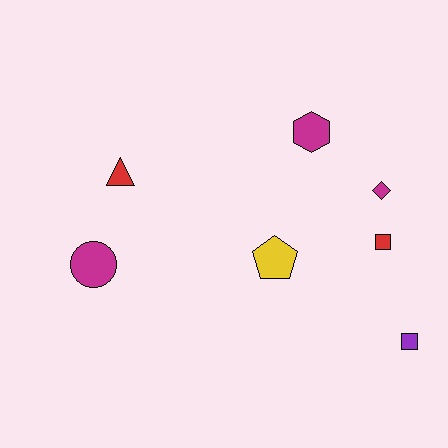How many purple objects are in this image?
There is 1 purple object.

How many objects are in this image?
There are 7 objects.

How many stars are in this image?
There are no stars.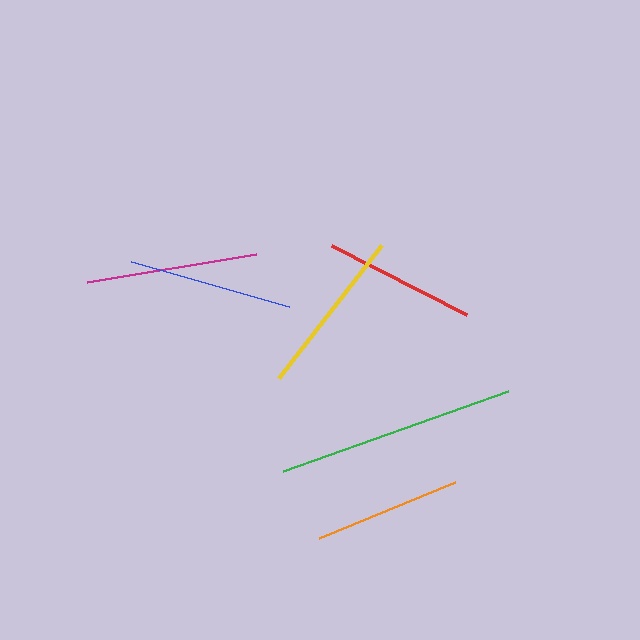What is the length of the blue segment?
The blue segment is approximately 164 pixels long.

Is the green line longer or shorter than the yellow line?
The green line is longer than the yellow line.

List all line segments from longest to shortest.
From longest to shortest: green, magenta, yellow, blue, red, orange.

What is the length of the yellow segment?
The yellow segment is approximately 168 pixels long.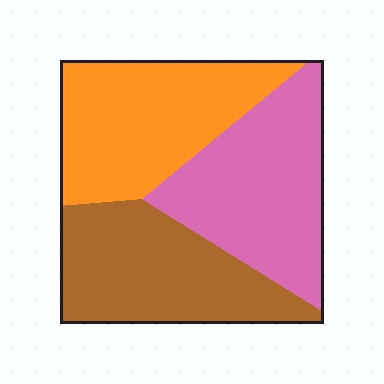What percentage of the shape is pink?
Pink covers around 35% of the shape.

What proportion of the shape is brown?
Brown takes up between a quarter and a half of the shape.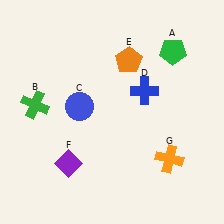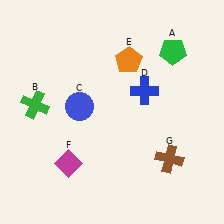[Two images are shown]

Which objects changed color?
F changed from purple to magenta. G changed from orange to brown.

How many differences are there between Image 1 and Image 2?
There are 2 differences between the two images.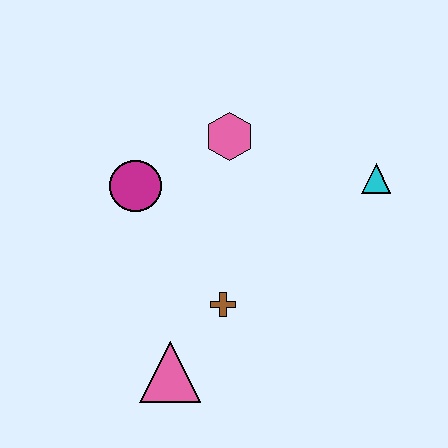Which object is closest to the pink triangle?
The brown cross is closest to the pink triangle.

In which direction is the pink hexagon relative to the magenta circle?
The pink hexagon is to the right of the magenta circle.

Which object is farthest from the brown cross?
The cyan triangle is farthest from the brown cross.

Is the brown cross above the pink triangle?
Yes